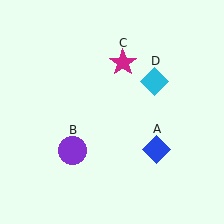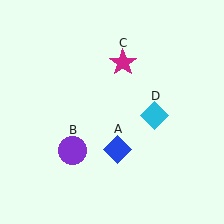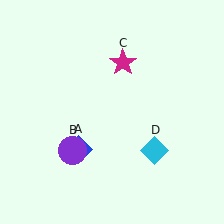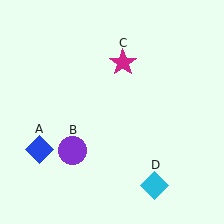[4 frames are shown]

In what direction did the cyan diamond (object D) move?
The cyan diamond (object D) moved down.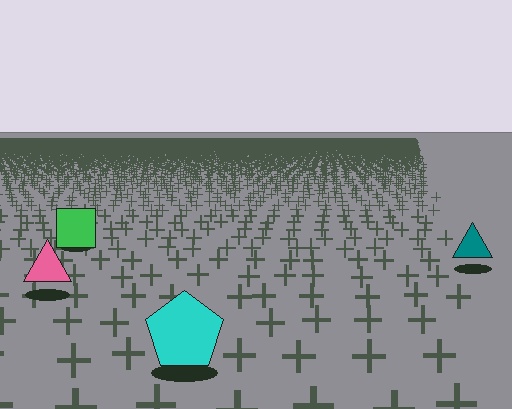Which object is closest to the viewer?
The cyan pentagon is closest. The texture marks near it are larger and more spread out.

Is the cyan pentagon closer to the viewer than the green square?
Yes. The cyan pentagon is closer — you can tell from the texture gradient: the ground texture is coarser near it.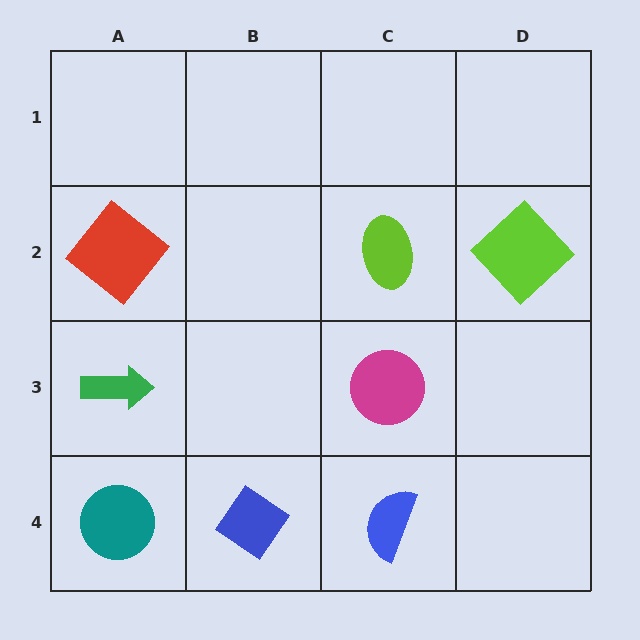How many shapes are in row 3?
2 shapes.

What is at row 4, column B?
A blue diamond.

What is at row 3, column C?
A magenta circle.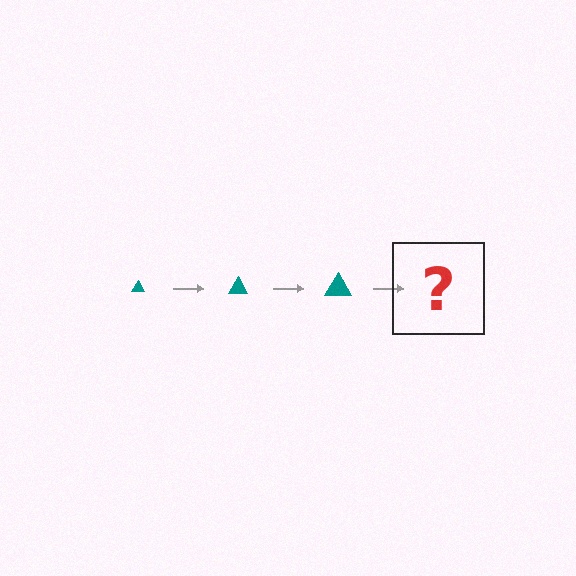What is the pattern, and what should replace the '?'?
The pattern is that the triangle gets progressively larger each step. The '?' should be a teal triangle, larger than the previous one.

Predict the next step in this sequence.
The next step is a teal triangle, larger than the previous one.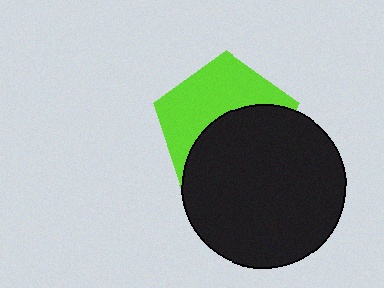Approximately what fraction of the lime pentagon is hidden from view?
Roughly 52% of the lime pentagon is hidden behind the black circle.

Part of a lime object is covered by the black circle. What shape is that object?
It is a pentagon.